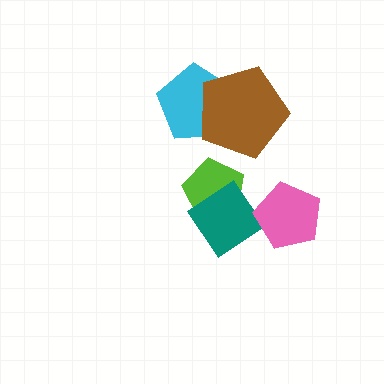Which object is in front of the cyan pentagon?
The brown pentagon is in front of the cyan pentagon.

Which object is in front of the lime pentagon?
The teal diamond is in front of the lime pentagon.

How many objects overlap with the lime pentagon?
1 object overlaps with the lime pentagon.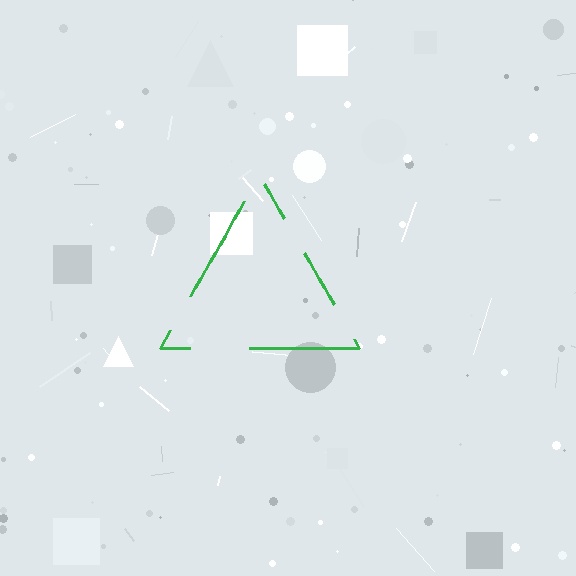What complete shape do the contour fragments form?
The contour fragments form a triangle.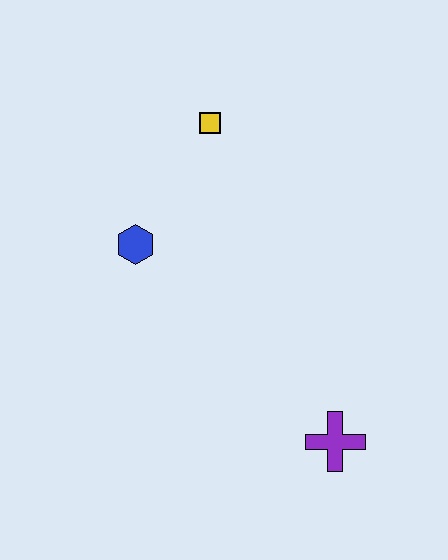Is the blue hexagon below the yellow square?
Yes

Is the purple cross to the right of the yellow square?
Yes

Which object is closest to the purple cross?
The blue hexagon is closest to the purple cross.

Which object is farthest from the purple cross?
The yellow square is farthest from the purple cross.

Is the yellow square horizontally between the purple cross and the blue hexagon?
Yes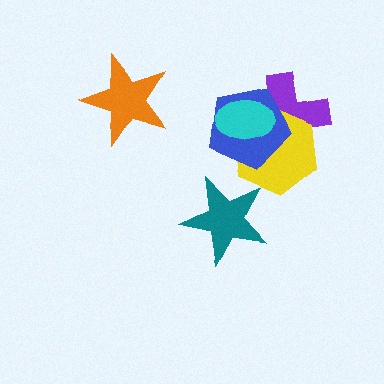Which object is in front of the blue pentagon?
The cyan ellipse is in front of the blue pentagon.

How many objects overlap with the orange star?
0 objects overlap with the orange star.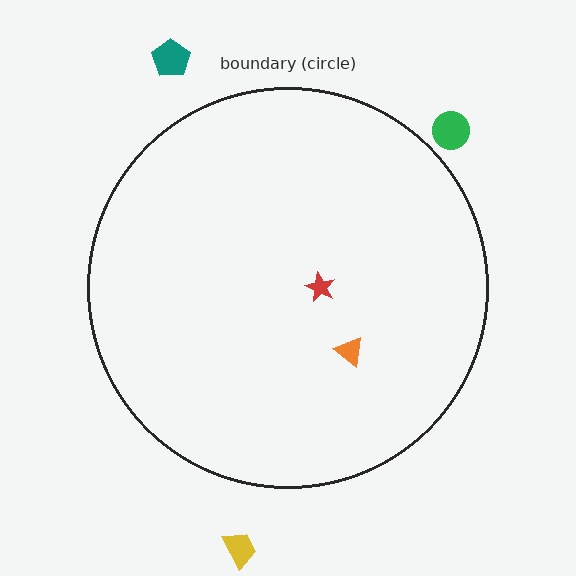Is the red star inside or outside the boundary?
Inside.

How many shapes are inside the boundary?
2 inside, 3 outside.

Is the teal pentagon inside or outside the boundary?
Outside.